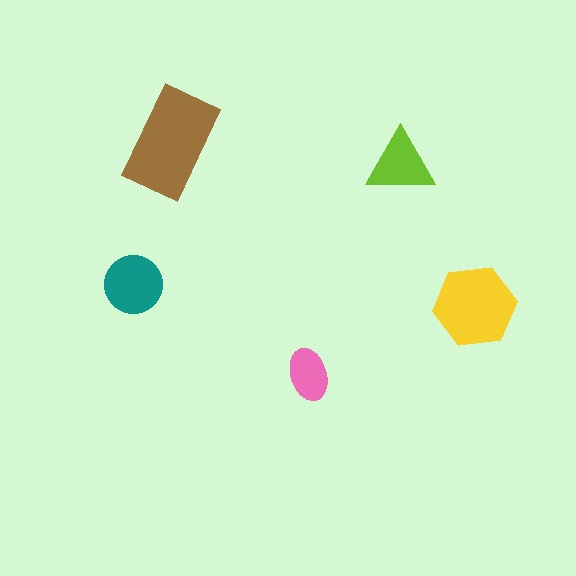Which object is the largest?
The brown rectangle.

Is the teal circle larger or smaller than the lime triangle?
Larger.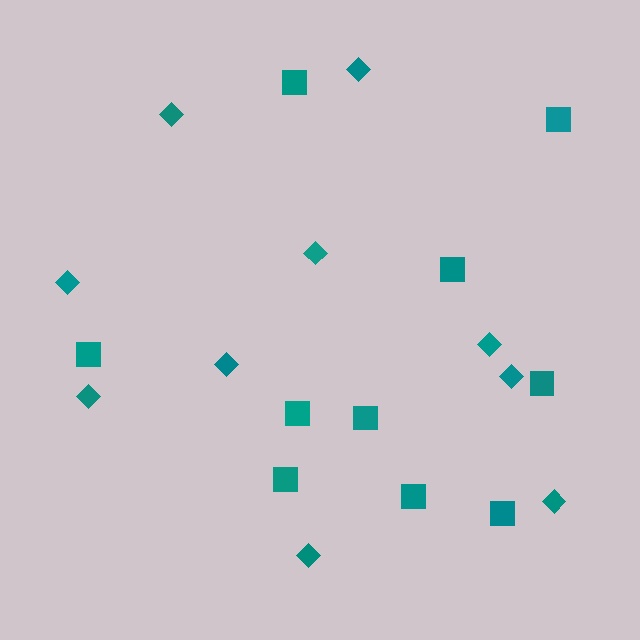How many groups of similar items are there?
There are 2 groups: one group of squares (10) and one group of diamonds (10).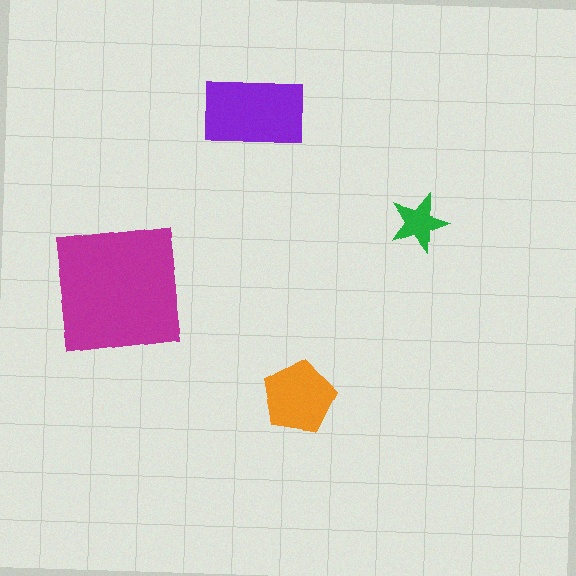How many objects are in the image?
There are 4 objects in the image.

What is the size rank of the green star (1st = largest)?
4th.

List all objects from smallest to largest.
The green star, the orange pentagon, the purple rectangle, the magenta square.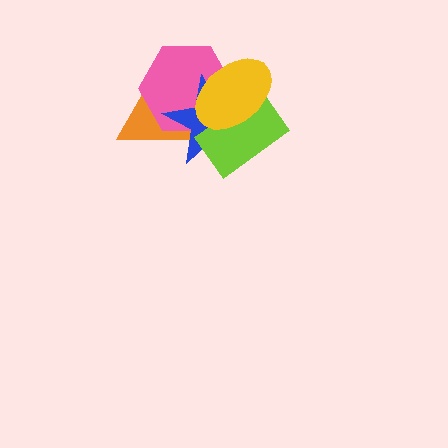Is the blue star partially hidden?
Yes, it is partially covered by another shape.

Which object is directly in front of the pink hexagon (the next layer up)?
The blue star is directly in front of the pink hexagon.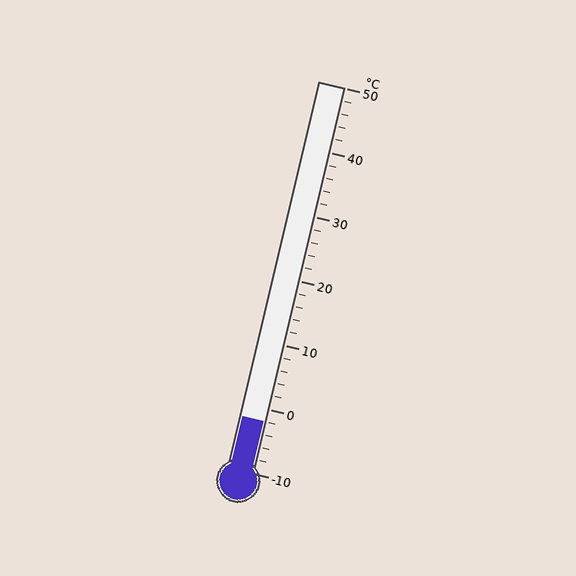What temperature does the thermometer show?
The thermometer shows approximately -2°C.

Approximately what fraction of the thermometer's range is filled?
The thermometer is filled to approximately 15% of its range.